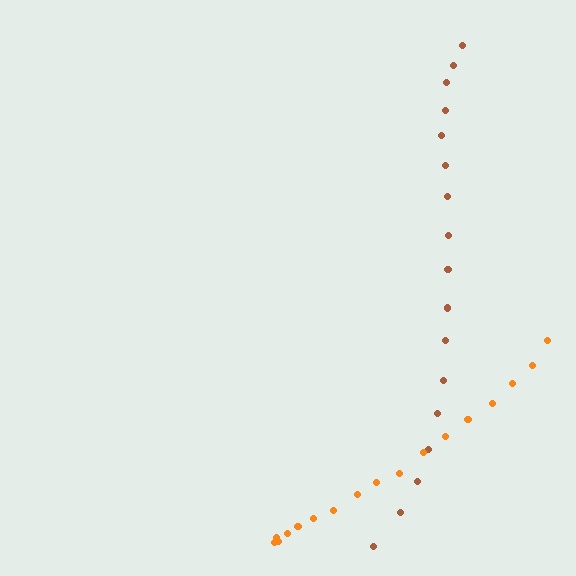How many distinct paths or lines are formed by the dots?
There are 2 distinct paths.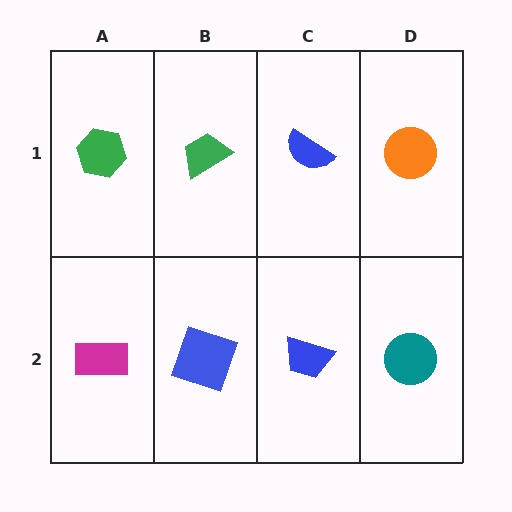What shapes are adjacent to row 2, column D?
An orange circle (row 1, column D), a blue trapezoid (row 2, column C).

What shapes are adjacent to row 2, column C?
A blue semicircle (row 1, column C), a blue square (row 2, column B), a teal circle (row 2, column D).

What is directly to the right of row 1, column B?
A blue semicircle.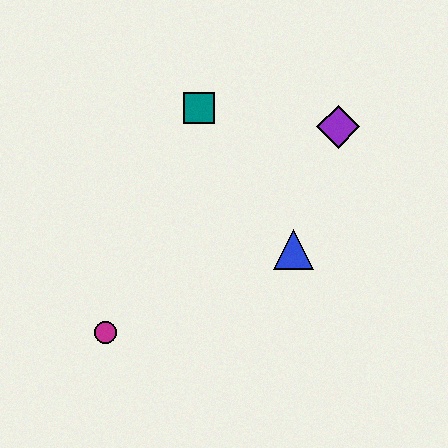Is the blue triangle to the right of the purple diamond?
No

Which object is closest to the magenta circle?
The blue triangle is closest to the magenta circle.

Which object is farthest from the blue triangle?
The magenta circle is farthest from the blue triangle.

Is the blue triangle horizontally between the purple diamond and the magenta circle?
Yes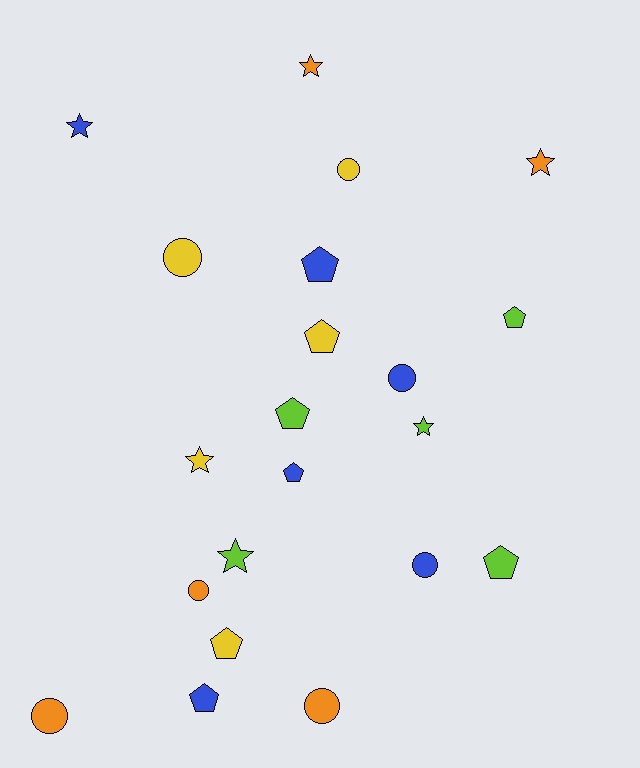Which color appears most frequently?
Blue, with 6 objects.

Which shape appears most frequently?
Pentagon, with 8 objects.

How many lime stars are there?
There are 2 lime stars.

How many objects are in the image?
There are 21 objects.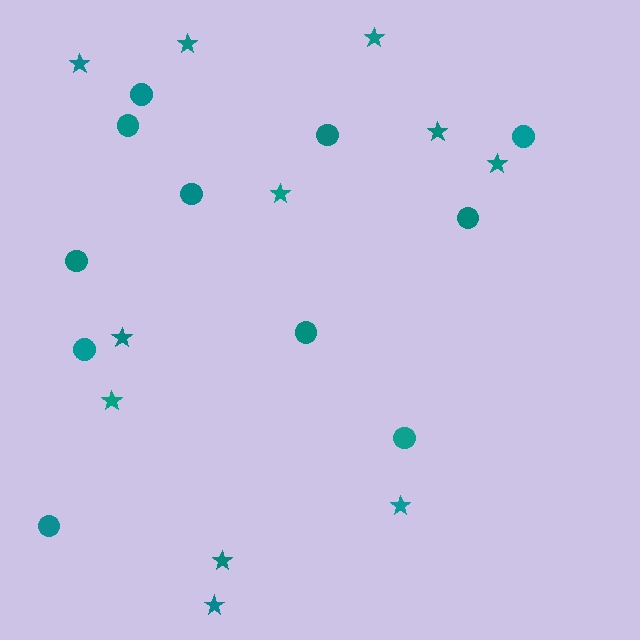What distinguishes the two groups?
There are 2 groups: one group of stars (11) and one group of circles (11).